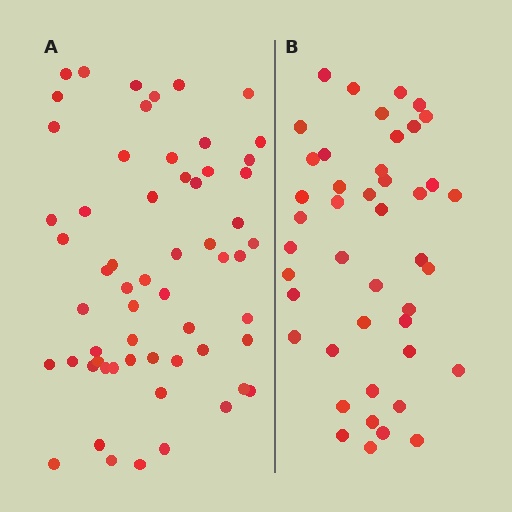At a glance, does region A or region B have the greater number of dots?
Region A (the left region) has more dots.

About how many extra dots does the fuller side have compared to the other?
Region A has approximately 15 more dots than region B.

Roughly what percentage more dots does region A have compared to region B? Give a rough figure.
About 35% more.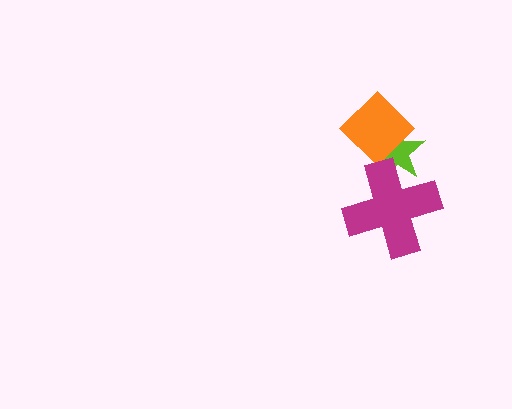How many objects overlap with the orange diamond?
1 object overlaps with the orange diamond.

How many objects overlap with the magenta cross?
1 object overlaps with the magenta cross.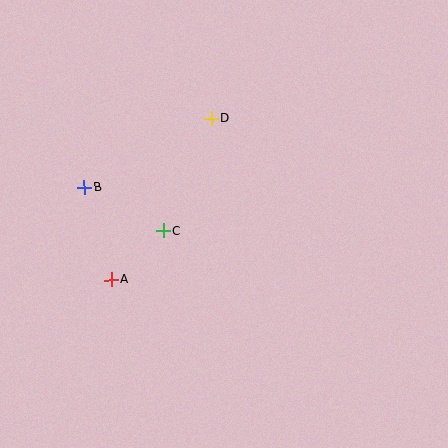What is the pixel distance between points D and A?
The distance between D and A is 190 pixels.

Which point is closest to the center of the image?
Point C at (163, 231) is closest to the center.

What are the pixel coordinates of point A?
Point A is at (111, 280).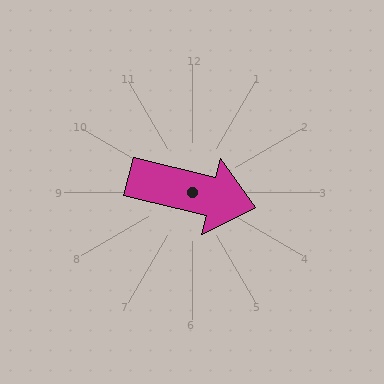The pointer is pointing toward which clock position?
Roughly 3 o'clock.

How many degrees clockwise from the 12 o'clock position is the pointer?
Approximately 104 degrees.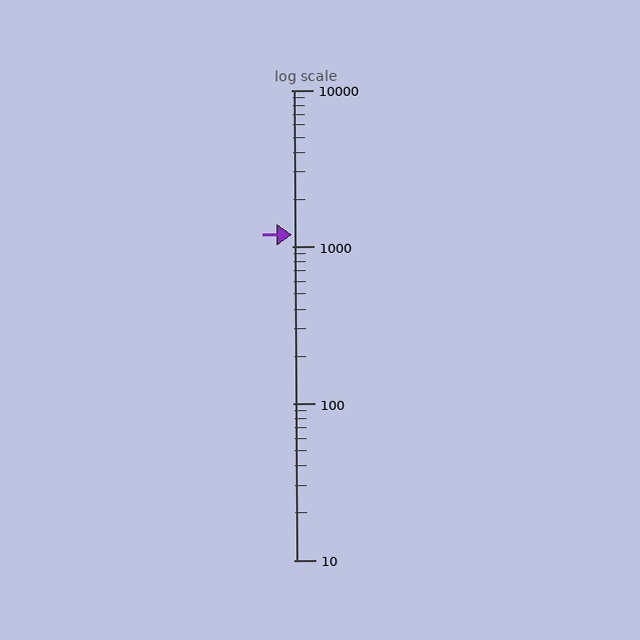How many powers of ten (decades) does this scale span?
The scale spans 3 decades, from 10 to 10000.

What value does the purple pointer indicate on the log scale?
The pointer indicates approximately 1200.